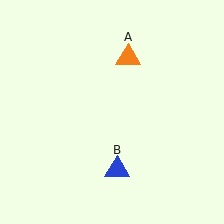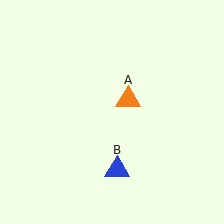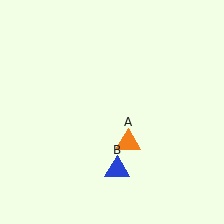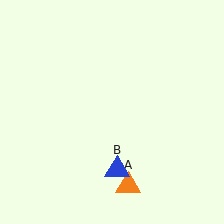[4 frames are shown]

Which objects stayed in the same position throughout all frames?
Blue triangle (object B) remained stationary.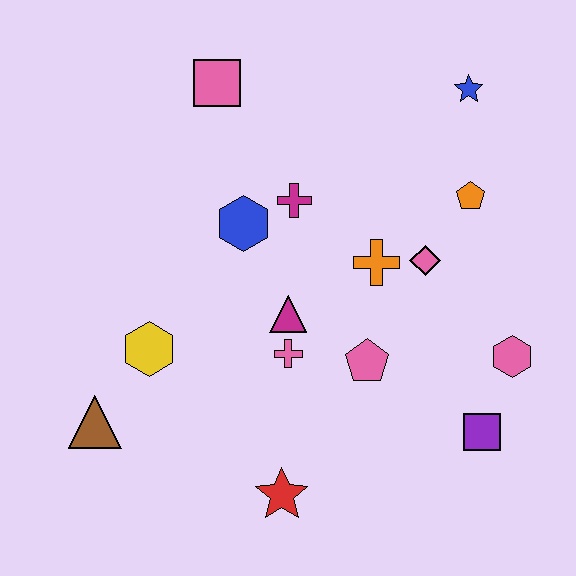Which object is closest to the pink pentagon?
The pink cross is closest to the pink pentagon.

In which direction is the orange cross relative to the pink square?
The orange cross is below the pink square.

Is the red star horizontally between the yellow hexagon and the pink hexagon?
Yes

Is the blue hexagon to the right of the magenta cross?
No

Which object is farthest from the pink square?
The purple square is farthest from the pink square.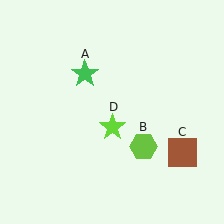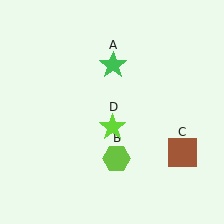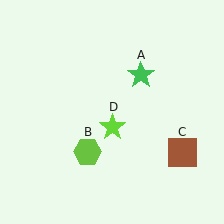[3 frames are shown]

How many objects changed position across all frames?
2 objects changed position: green star (object A), lime hexagon (object B).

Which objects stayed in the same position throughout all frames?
Brown square (object C) and lime star (object D) remained stationary.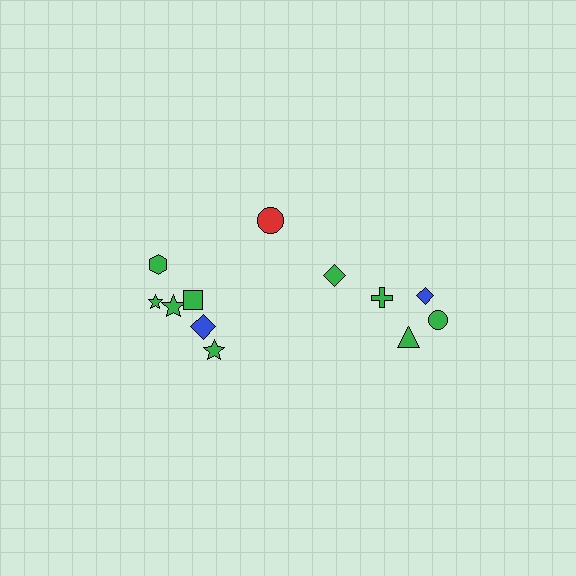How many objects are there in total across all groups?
There are 12 objects.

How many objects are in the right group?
There are 5 objects.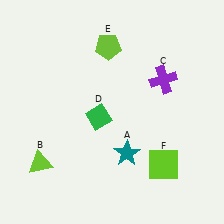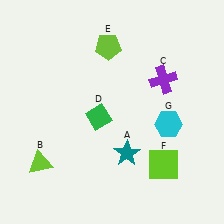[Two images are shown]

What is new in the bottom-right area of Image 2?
A cyan hexagon (G) was added in the bottom-right area of Image 2.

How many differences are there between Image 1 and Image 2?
There is 1 difference between the two images.